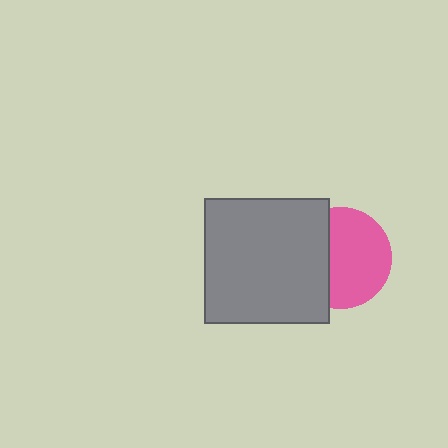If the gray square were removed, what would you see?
You would see the complete pink circle.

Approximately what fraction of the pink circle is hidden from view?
Roughly 36% of the pink circle is hidden behind the gray square.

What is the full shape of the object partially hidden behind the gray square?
The partially hidden object is a pink circle.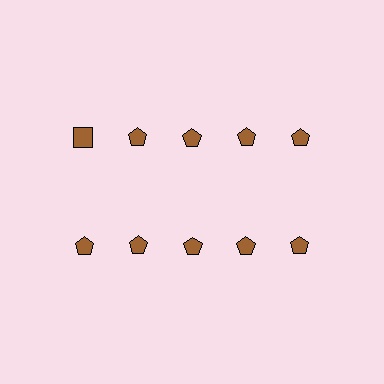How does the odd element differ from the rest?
It has a different shape: square instead of pentagon.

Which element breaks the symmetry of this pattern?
The brown square in the top row, leftmost column breaks the symmetry. All other shapes are brown pentagons.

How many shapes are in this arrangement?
There are 10 shapes arranged in a grid pattern.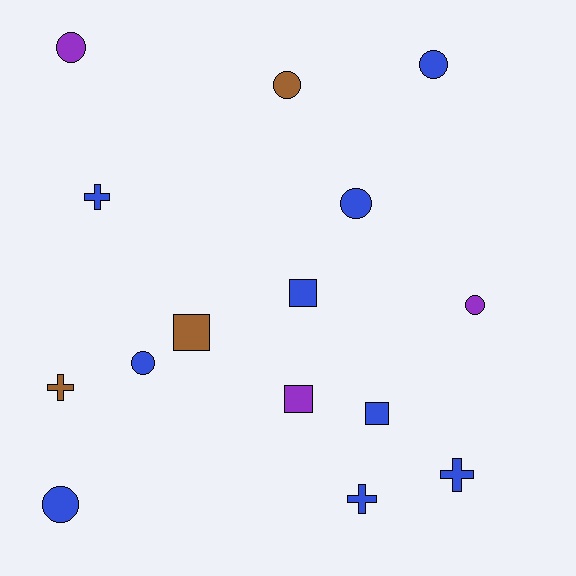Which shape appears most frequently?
Circle, with 7 objects.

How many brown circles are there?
There is 1 brown circle.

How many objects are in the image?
There are 15 objects.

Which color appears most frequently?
Blue, with 9 objects.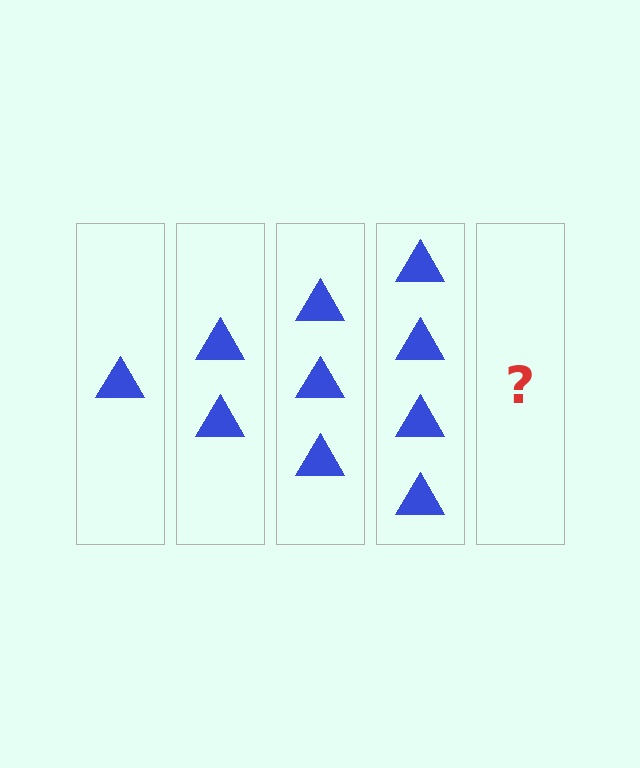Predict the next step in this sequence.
The next step is 5 triangles.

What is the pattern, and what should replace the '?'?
The pattern is that each step adds one more triangle. The '?' should be 5 triangles.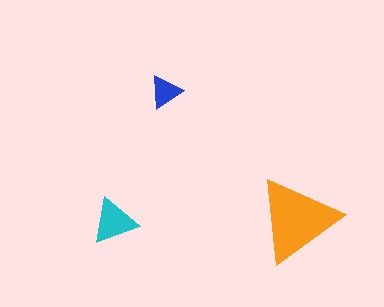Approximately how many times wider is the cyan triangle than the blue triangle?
About 1.5 times wider.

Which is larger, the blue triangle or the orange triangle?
The orange one.